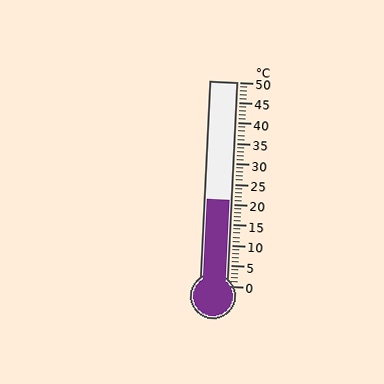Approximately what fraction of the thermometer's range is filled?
The thermometer is filled to approximately 40% of its range.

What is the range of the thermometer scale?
The thermometer scale ranges from 0°C to 50°C.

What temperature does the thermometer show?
The thermometer shows approximately 21°C.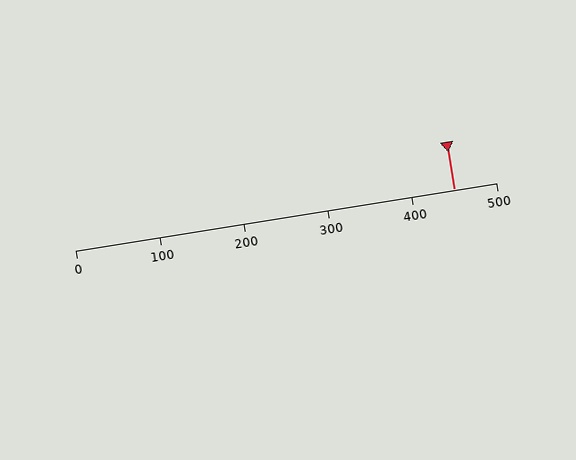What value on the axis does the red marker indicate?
The marker indicates approximately 450.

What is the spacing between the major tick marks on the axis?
The major ticks are spaced 100 apart.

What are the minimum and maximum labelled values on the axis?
The axis runs from 0 to 500.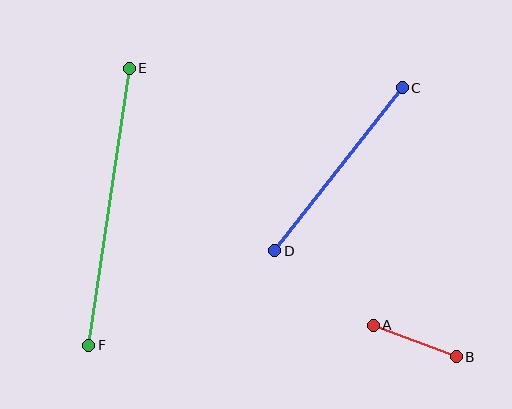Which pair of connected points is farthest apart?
Points E and F are farthest apart.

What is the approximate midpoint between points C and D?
The midpoint is at approximately (338, 169) pixels.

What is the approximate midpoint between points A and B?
The midpoint is at approximately (415, 341) pixels.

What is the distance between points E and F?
The distance is approximately 280 pixels.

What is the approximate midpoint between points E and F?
The midpoint is at approximately (109, 207) pixels.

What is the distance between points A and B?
The distance is approximately 89 pixels.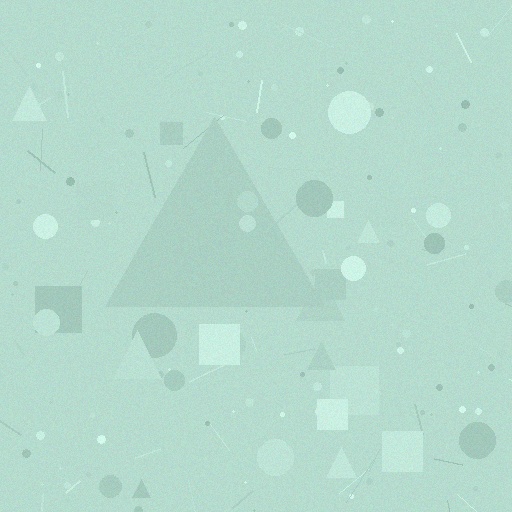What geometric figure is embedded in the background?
A triangle is embedded in the background.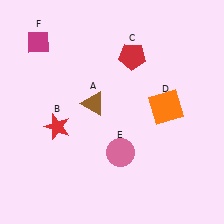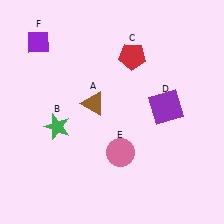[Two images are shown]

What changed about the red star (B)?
In Image 1, B is red. In Image 2, it changed to green.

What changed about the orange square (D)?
In Image 1, D is orange. In Image 2, it changed to purple.